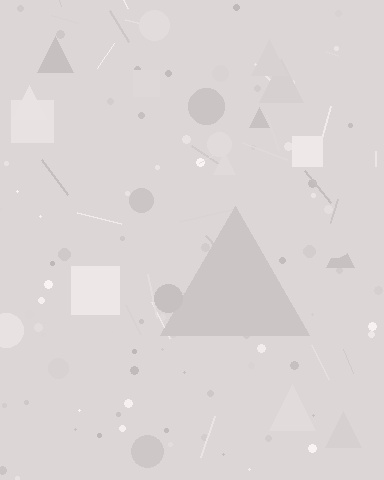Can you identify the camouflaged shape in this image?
The camouflaged shape is a triangle.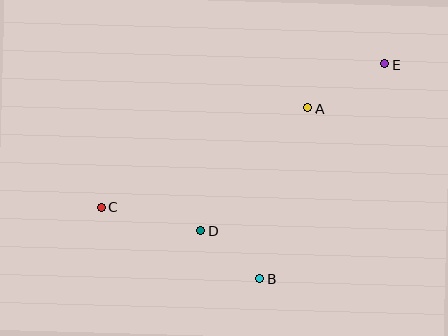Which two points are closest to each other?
Points B and D are closest to each other.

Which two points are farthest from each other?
Points C and E are farthest from each other.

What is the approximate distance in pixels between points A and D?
The distance between A and D is approximately 163 pixels.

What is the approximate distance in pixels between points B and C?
The distance between B and C is approximately 174 pixels.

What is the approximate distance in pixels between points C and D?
The distance between C and D is approximately 103 pixels.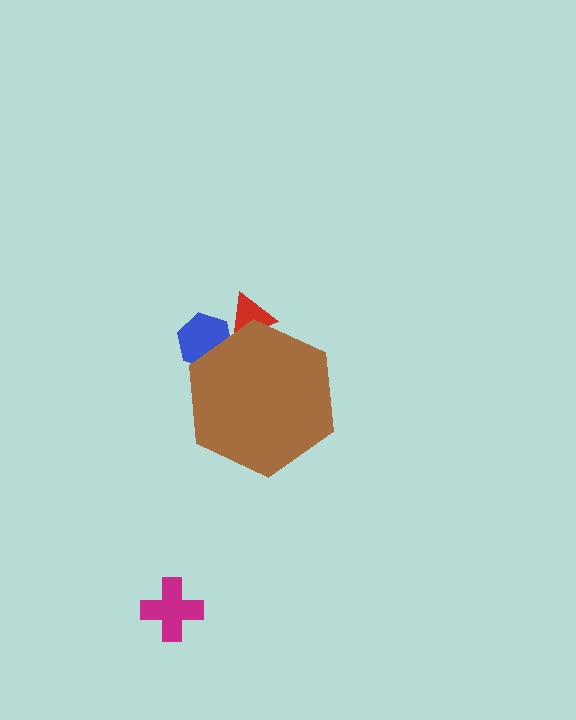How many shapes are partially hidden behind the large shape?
2 shapes are partially hidden.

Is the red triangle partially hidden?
Yes, the red triangle is partially hidden behind the brown hexagon.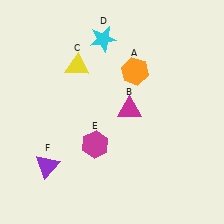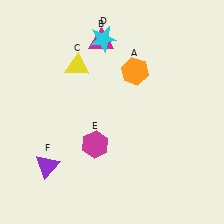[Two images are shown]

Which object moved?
The magenta triangle (B) moved up.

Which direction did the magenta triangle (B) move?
The magenta triangle (B) moved up.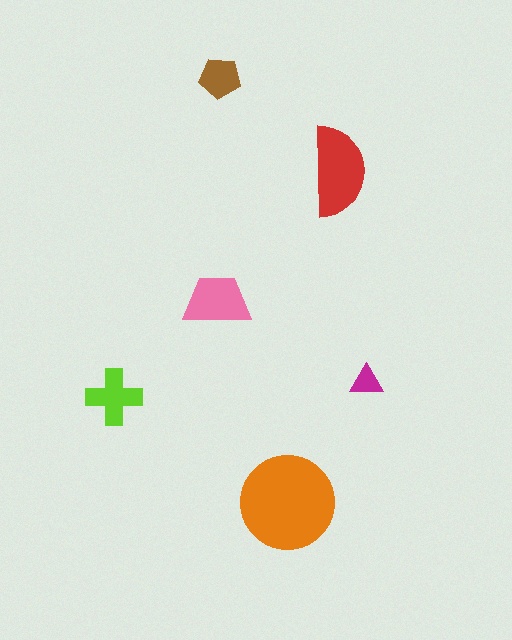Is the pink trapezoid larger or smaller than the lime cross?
Larger.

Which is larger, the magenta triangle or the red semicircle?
The red semicircle.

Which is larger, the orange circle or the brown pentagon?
The orange circle.